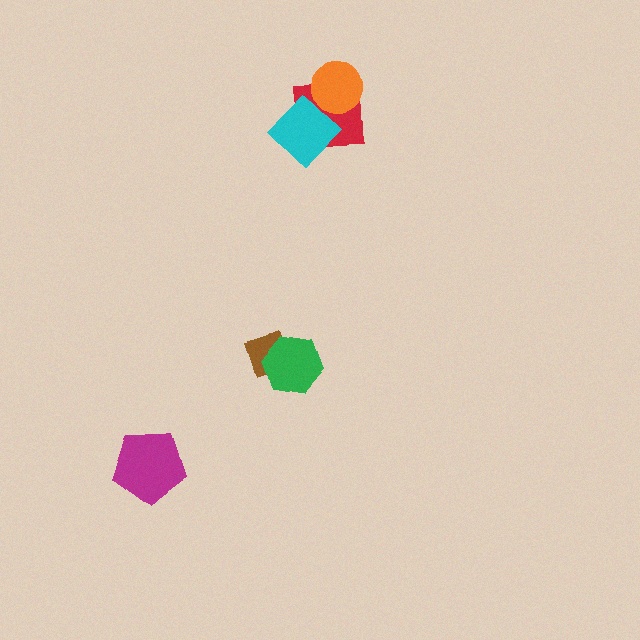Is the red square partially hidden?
Yes, it is partially covered by another shape.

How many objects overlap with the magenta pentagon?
0 objects overlap with the magenta pentagon.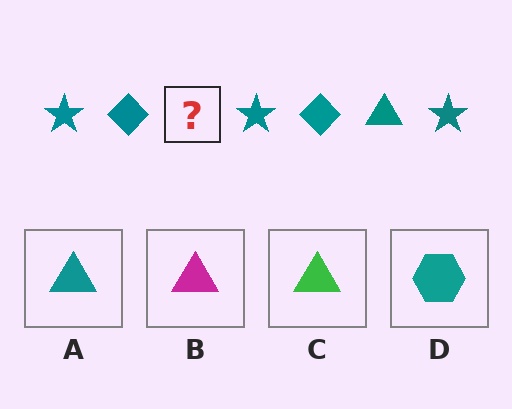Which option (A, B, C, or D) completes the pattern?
A.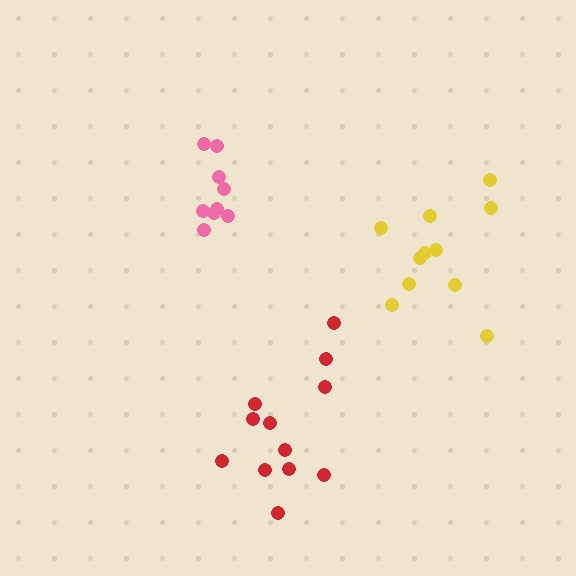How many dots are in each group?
Group 1: 9 dots, Group 2: 11 dots, Group 3: 12 dots (32 total).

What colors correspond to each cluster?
The clusters are colored: pink, yellow, red.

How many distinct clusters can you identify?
There are 3 distinct clusters.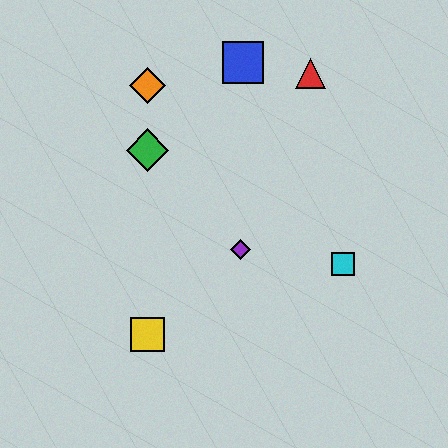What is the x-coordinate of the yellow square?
The yellow square is at x≈148.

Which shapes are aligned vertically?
The green diamond, the yellow square, the orange diamond are aligned vertically.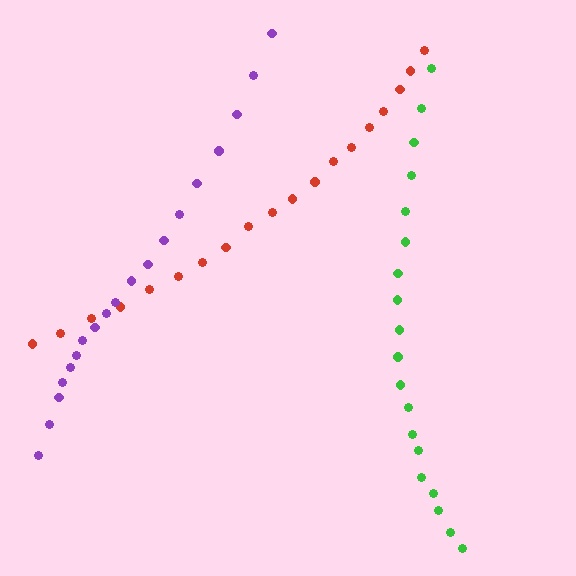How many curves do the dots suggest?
There are 3 distinct paths.